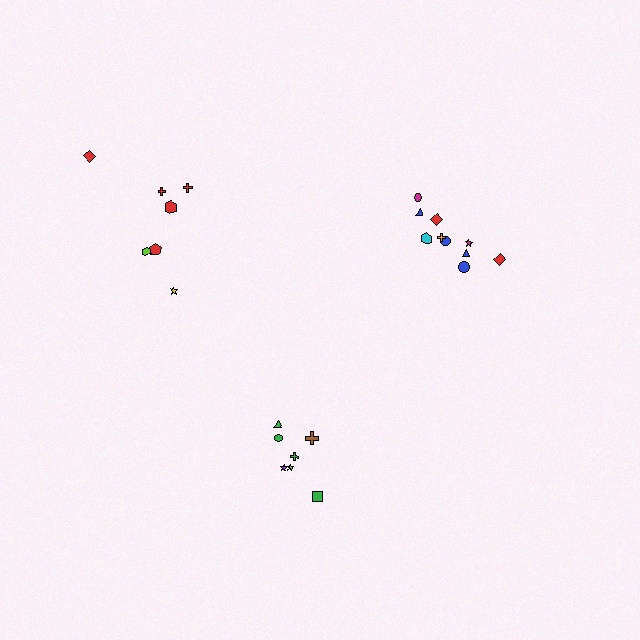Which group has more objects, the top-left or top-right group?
The top-right group.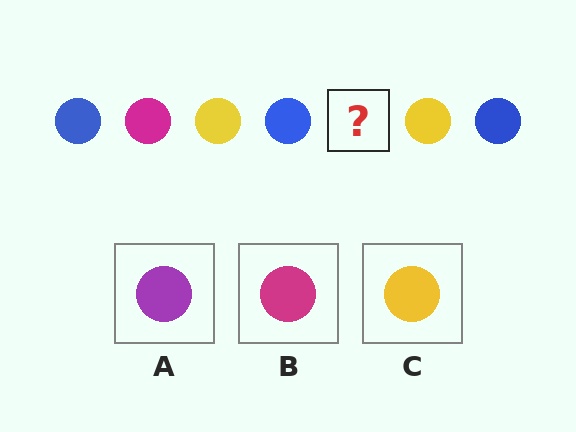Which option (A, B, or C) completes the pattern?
B.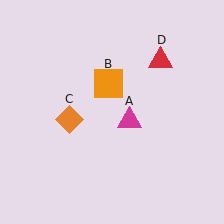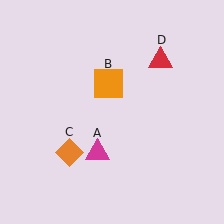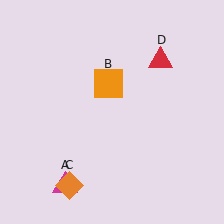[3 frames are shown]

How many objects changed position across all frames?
2 objects changed position: magenta triangle (object A), orange diamond (object C).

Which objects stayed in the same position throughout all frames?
Orange square (object B) and red triangle (object D) remained stationary.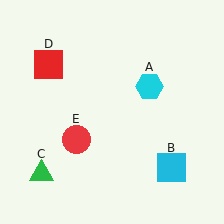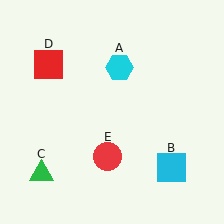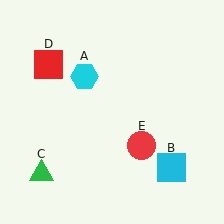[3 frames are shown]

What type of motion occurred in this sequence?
The cyan hexagon (object A), red circle (object E) rotated counterclockwise around the center of the scene.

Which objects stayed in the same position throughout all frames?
Cyan square (object B) and green triangle (object C) and red square (object D) remained stationary.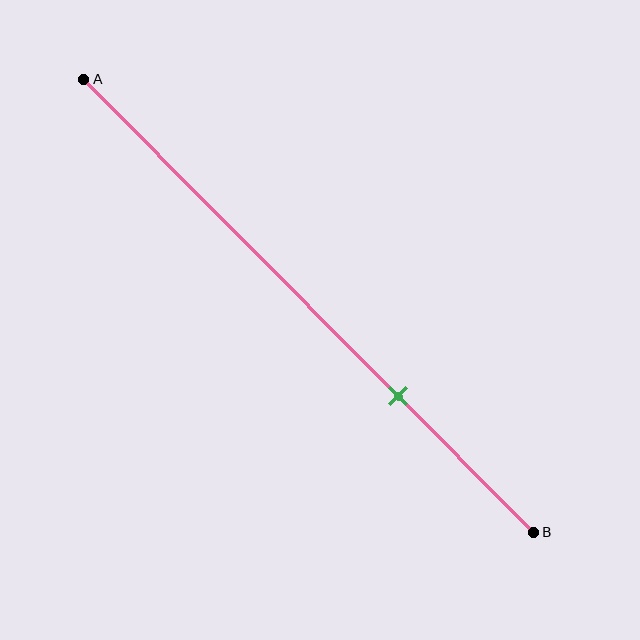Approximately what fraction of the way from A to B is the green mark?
The green mark is approximately 70% of the way from A to B.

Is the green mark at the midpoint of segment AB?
No, the mark is at about 70% from A, not at the 50% midpoint.